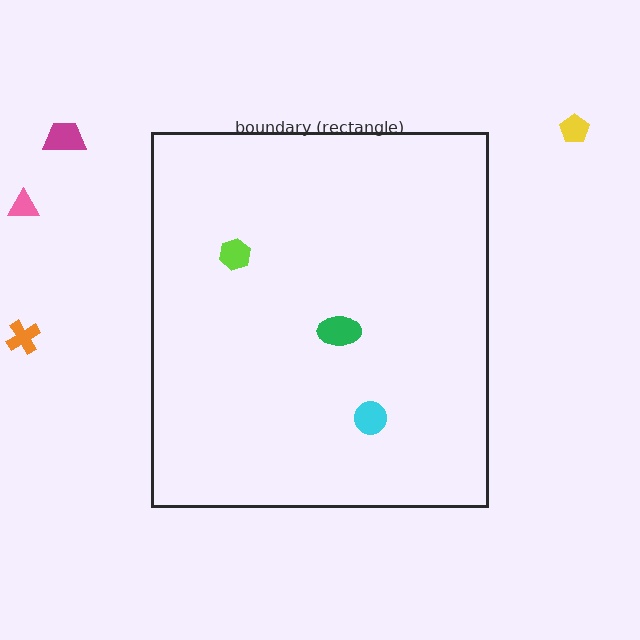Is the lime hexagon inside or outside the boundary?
Inside.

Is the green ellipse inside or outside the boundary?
Inside.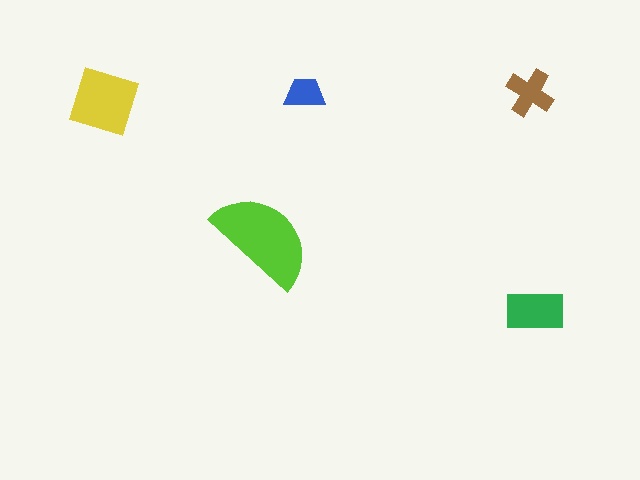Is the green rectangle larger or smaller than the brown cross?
Larger.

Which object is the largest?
The lime semicircle.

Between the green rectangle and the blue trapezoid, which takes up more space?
The green rectangle.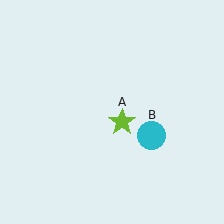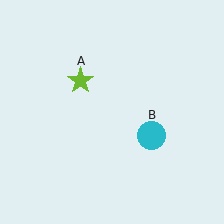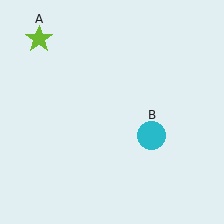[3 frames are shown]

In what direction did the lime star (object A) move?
The lime star (object A) moved up and to the left.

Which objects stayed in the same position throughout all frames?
Cyan circle (object B) remained stationary.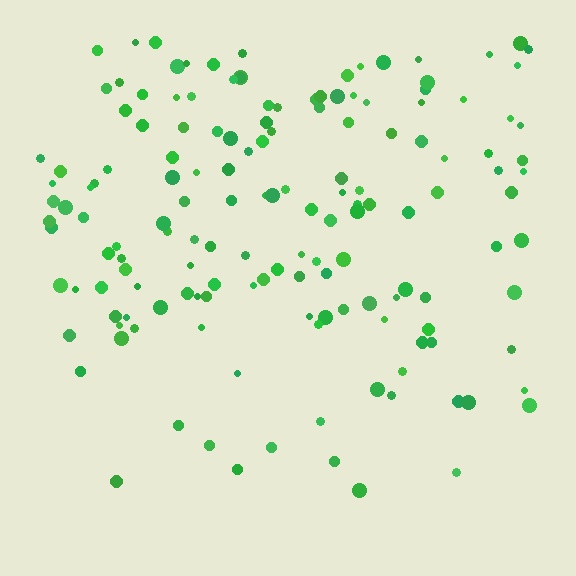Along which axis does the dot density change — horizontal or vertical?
Vertical.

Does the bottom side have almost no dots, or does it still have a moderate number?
Still a moderate number, just noticeably fewer than the top.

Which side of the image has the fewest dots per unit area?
The bottom.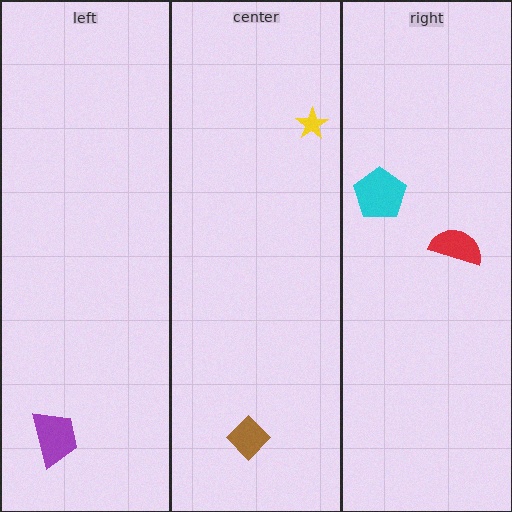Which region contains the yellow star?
The center region.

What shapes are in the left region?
The purple trapezoid.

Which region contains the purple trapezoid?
The left region.